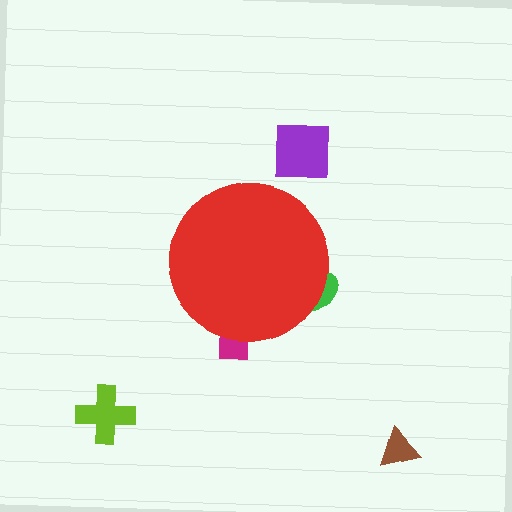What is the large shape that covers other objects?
A red circle.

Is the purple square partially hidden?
No, the purple square is fully visible.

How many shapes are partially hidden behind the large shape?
2 shapes are partially hidden.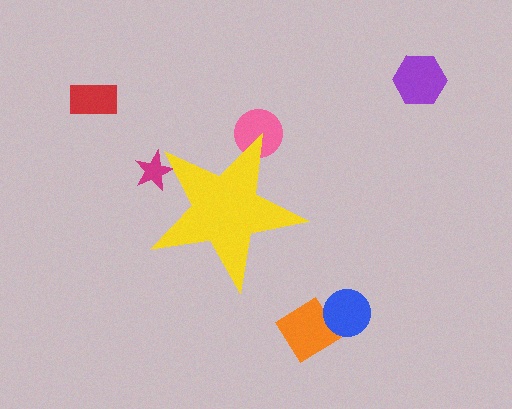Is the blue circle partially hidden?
No, the blue circle is fully visible.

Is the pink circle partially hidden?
Yes, the pink circle is partially hidden behind the yellow star.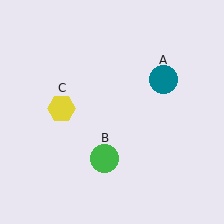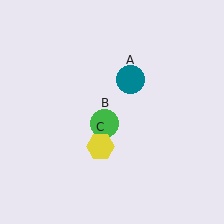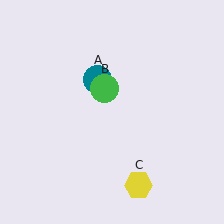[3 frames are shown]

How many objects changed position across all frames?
3 objects changed position: teal circle (object A), green circle (object B), yellow hexagon (object C).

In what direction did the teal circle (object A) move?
The teal circle (object A) moved left.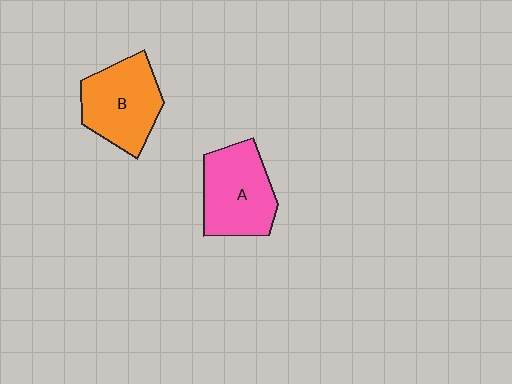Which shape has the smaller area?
Shape B (orange).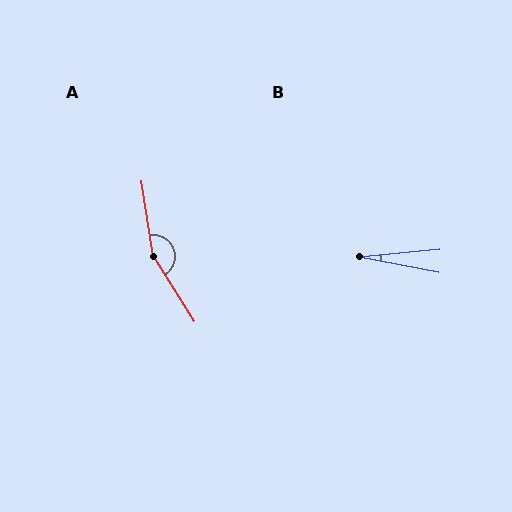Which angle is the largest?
A, at approximately 157 degrees.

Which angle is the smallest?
B, at approximately 16 degrees.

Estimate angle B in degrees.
Approximately 16 degrees.